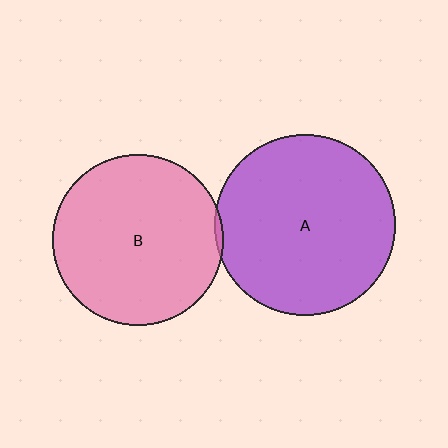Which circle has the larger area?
Circle A (purple).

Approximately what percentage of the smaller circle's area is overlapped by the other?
Approximately 5%.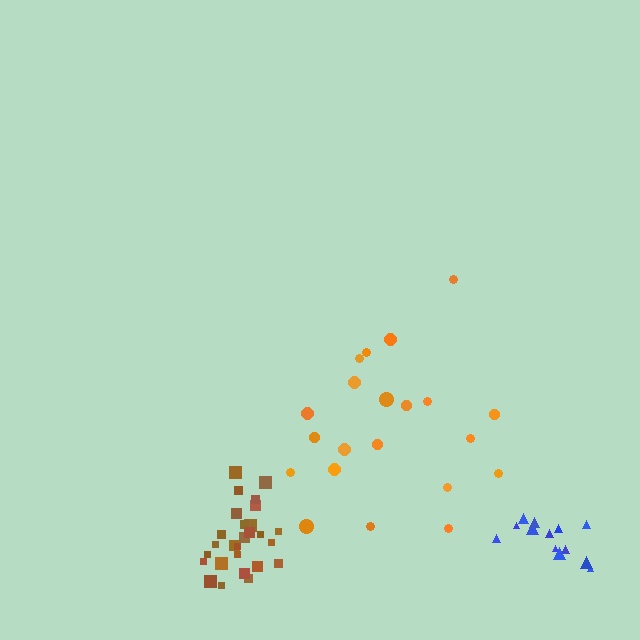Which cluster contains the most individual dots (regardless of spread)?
Brown (28).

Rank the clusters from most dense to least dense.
brown, blue, orange.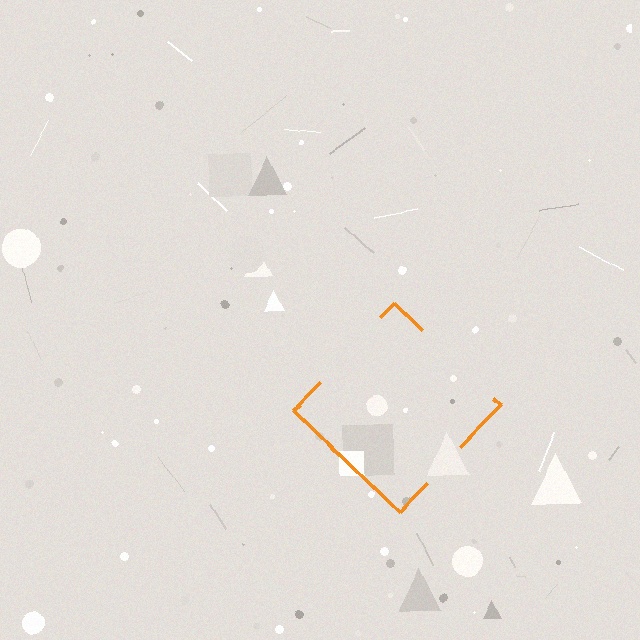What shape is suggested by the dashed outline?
The dashed outline suggests a diamond.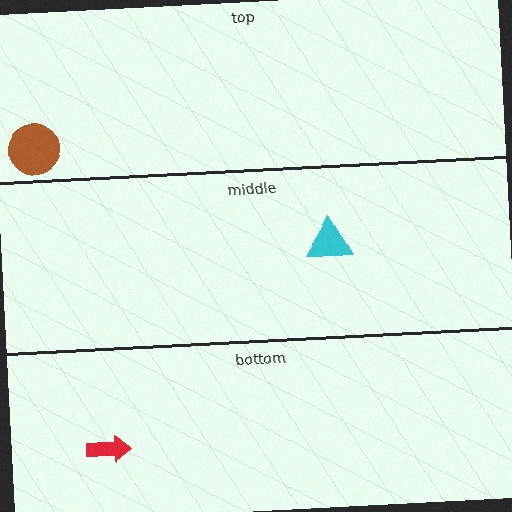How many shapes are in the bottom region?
1.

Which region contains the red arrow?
The bottom region.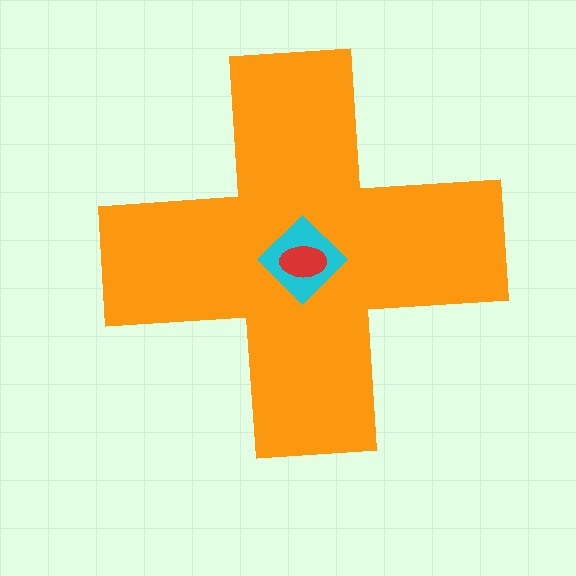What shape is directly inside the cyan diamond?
The red ellipse.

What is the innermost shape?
The red ellipse.